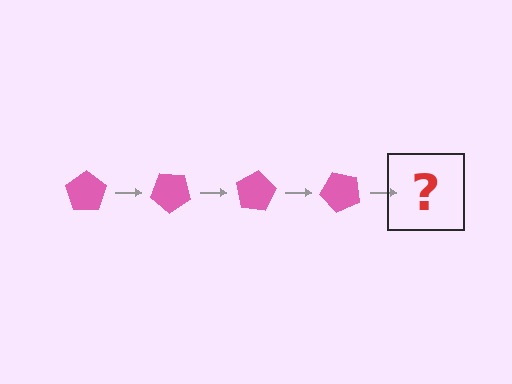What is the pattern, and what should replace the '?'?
The pattern is that the pentagon rotates 40 degrees each step. The '?' should be a pink pentagon rotated 160 degrees.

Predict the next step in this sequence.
The next step is a pink pentagon rotated 160 degrees.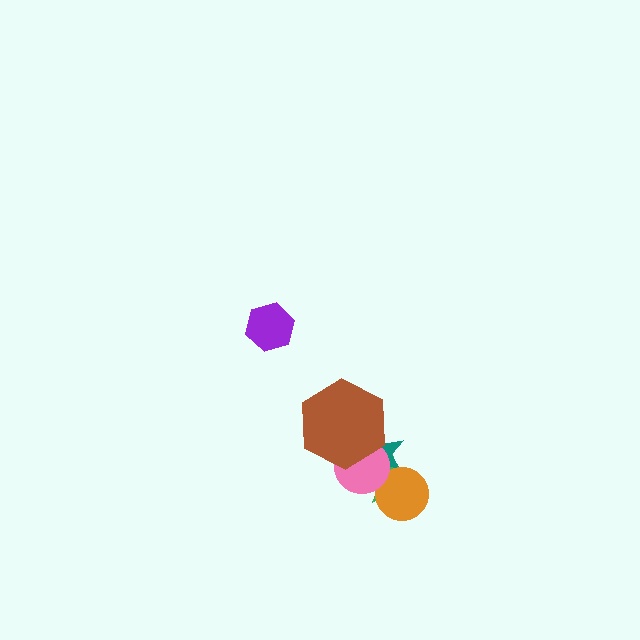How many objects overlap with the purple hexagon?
0 objects overlap with the purple hexagon.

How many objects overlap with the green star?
3 objects overlap with the green star.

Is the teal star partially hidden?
Yes, it is partially covered by another shape.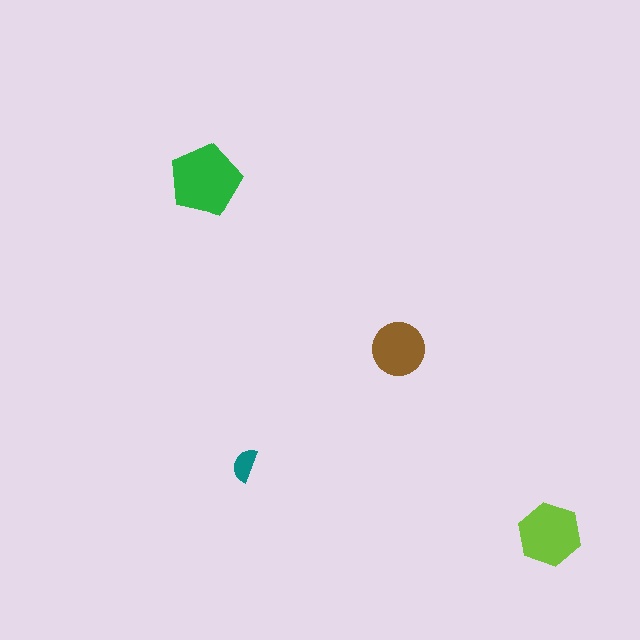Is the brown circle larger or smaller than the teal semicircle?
Larger.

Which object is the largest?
The green pentagon.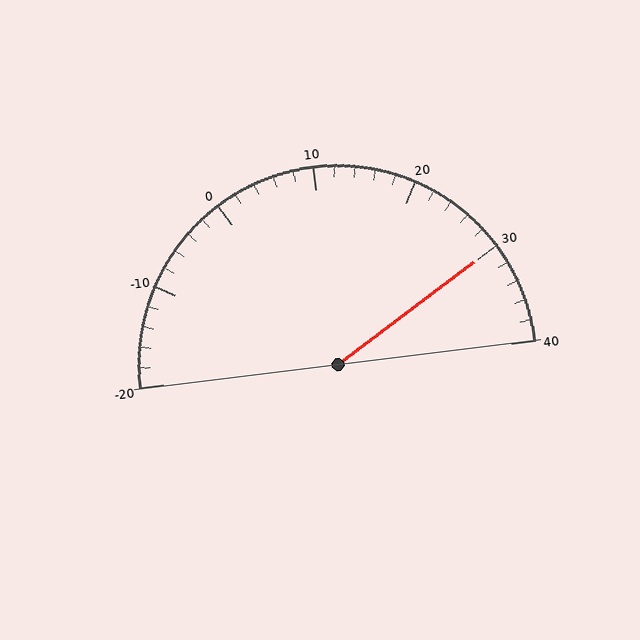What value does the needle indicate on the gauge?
The needle indicates approximately 30.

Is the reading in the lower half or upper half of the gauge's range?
The reading is in the upper half of the range (-20 to 40).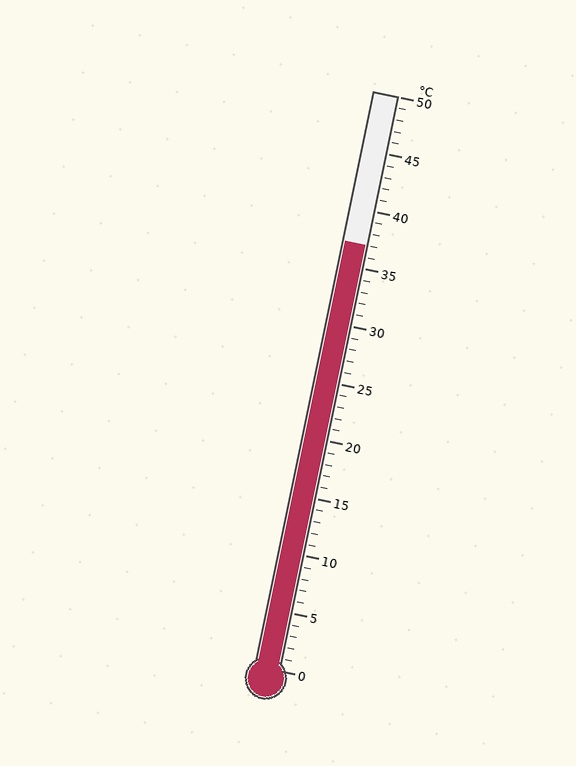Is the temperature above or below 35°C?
The temperature is above 35°C.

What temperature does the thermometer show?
The thermometer shows approximately 37°C.